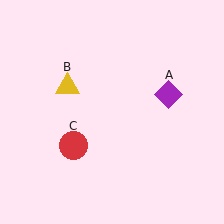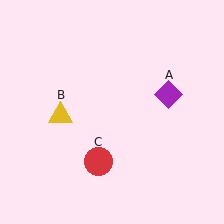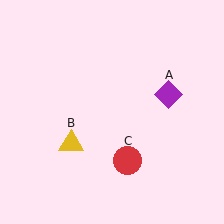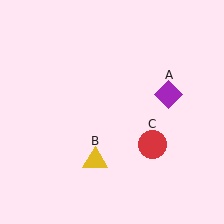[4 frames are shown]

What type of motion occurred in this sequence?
The yellow triangle (object B), red circle (object C) rotated counterclockwise around the center of the scene.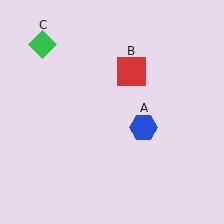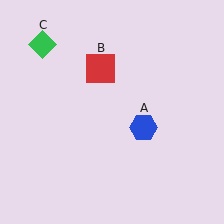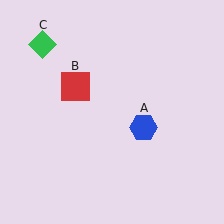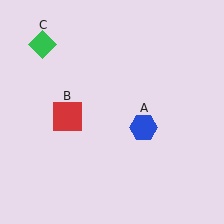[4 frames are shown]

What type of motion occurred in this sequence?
The red square (object B) rotated counterclockwise around the center of the scene.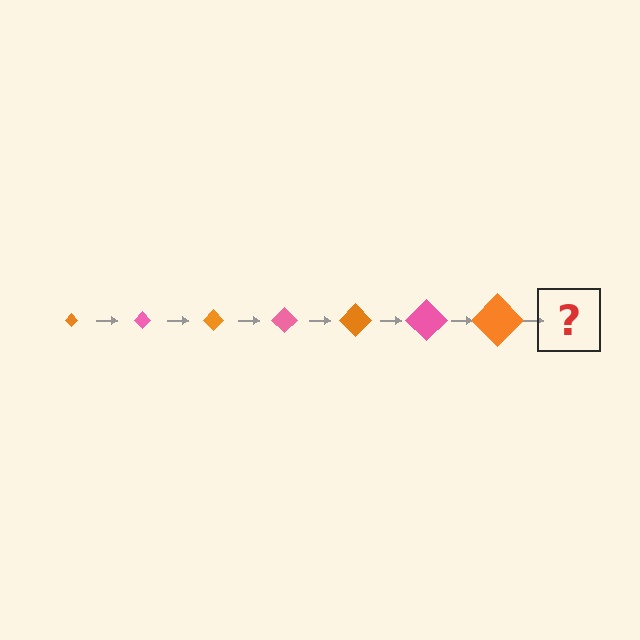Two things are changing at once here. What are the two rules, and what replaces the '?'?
The two rules are that the diamond grows larger each step and the color cycles through orange and pink. The '?' should be a pink diamond, larger than the previous one.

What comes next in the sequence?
The next element should be a pink diamond, larger than the previous one.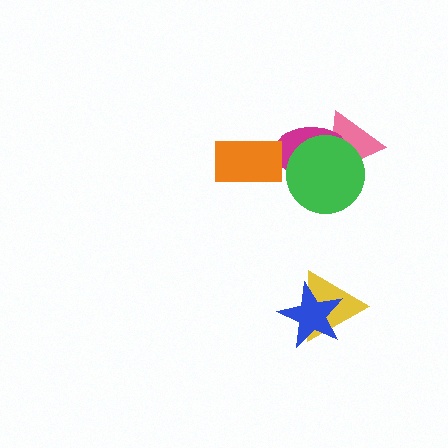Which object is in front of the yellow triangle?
The blue star is in front of the yellow triangle.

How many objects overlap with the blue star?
1 object overlaps with the blue star.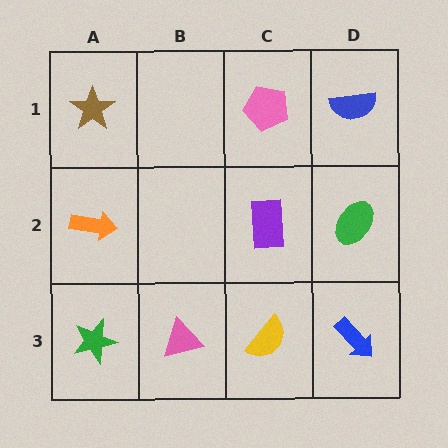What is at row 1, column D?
A blue semicircle.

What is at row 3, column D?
A blue arrow.